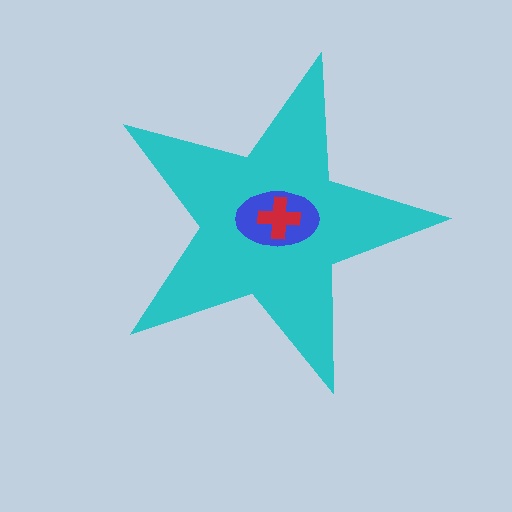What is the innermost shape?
The red cross.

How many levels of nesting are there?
3.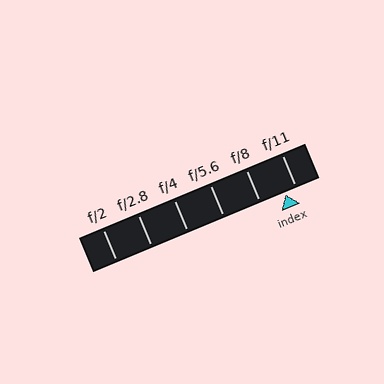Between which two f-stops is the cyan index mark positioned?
The index mark is between f/8 and f/11.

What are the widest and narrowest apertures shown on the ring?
The widest aperture shown is f/2 and the narrowest is f/11.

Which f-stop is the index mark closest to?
The index mark is closest to f/11.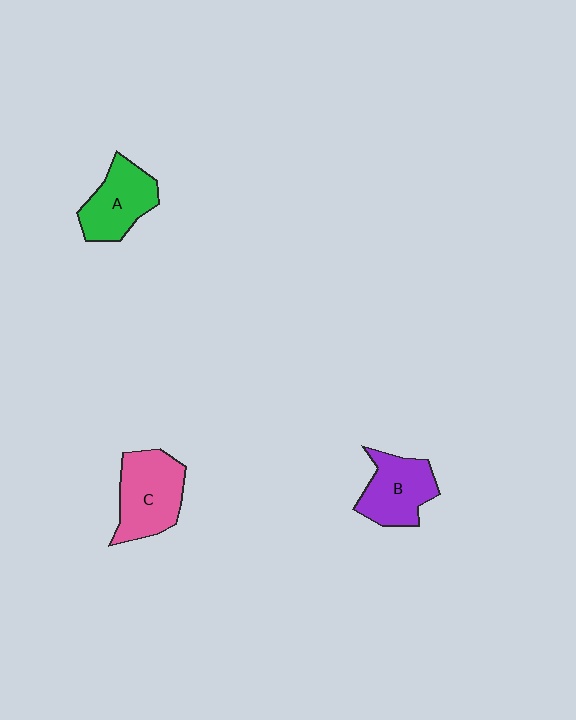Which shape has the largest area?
Shape C (pink).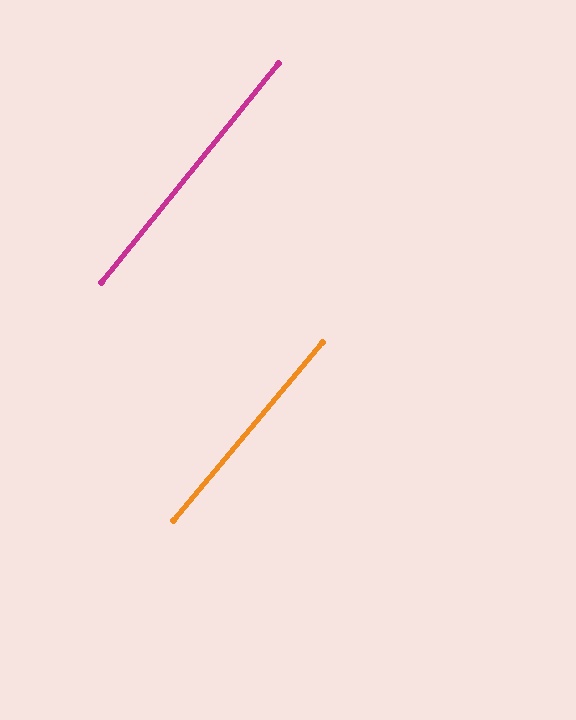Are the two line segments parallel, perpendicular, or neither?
Parallel — their directions differ by only 0.9°.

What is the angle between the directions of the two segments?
Approximately 1 degree.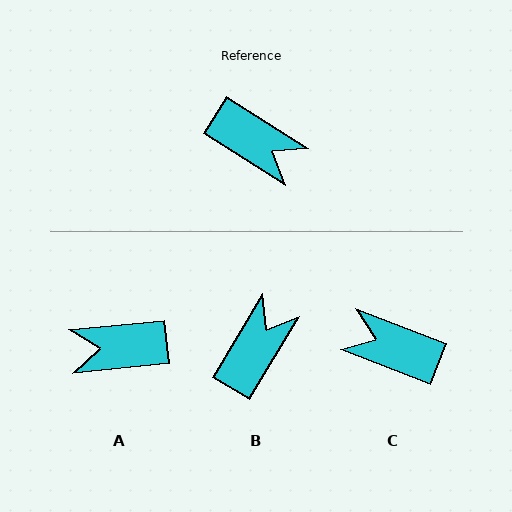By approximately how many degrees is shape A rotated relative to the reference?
Approximately 142 degrees clockwise.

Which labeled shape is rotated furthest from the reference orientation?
C, about 169 degrees away.